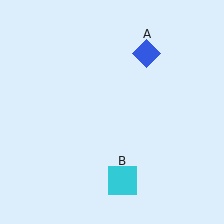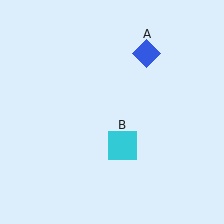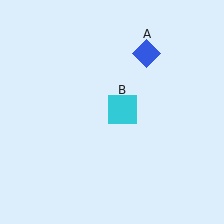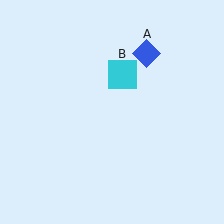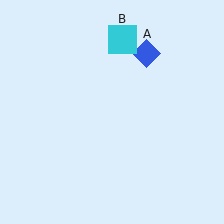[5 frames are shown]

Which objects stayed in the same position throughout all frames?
Blue diamond (object A) remained stationary.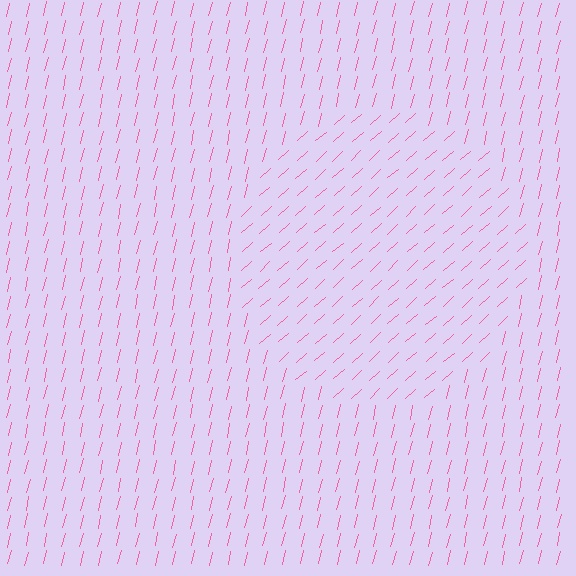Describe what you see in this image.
The image is filled with small pink line segments. A circle region in the image has lines oriented differently from the surrounding lines, creating a visible texture boundary.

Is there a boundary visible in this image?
Yes, there is a texture boundary formed by a change in line orientation.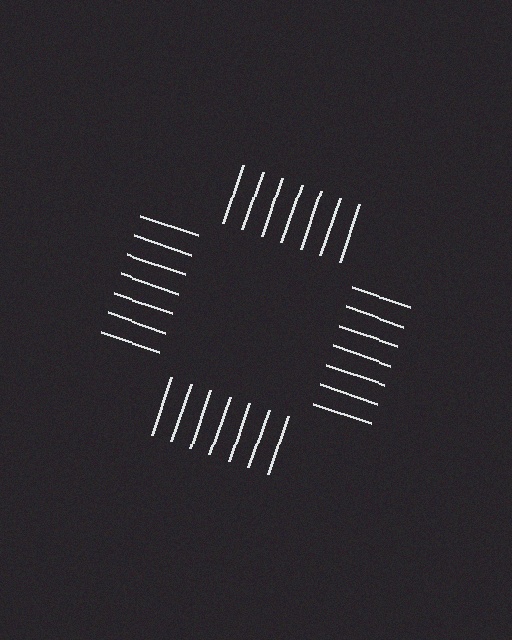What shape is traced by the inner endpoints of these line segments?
An illusory square — the line segments terminate on its edges but no continuous stroke is drawn.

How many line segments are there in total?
28 — 7 along each of the 4 edges.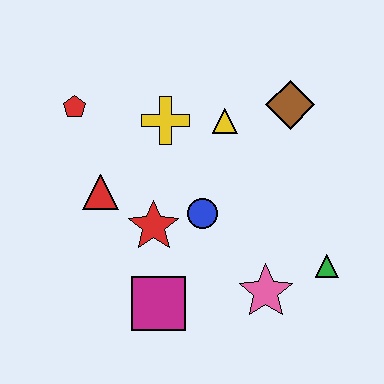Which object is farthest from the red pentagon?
The green triangle is farthest from the red pentagon.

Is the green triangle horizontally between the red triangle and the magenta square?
No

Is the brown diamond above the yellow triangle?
Yes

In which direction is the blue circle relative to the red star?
The blue circle is to the right of the red star.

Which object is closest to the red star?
The blue circle is closest to the red star.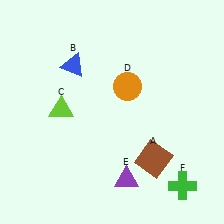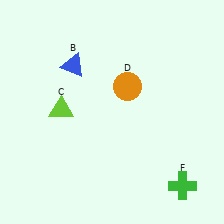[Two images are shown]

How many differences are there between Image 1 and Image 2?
There are 2 differences between the two images.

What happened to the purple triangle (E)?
The purple triangle (E) was removed in Image 2. It was in the bottom-right area of Image 1.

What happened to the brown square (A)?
The brown square (A) was removed in Image 2. It was in the bottom-right area of Image 1.